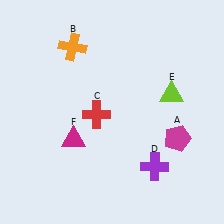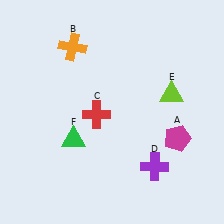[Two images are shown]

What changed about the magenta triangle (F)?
In Image 1, F is magenta. In Image 2, it changed to green.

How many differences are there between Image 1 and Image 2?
There is 1 difference between the two images.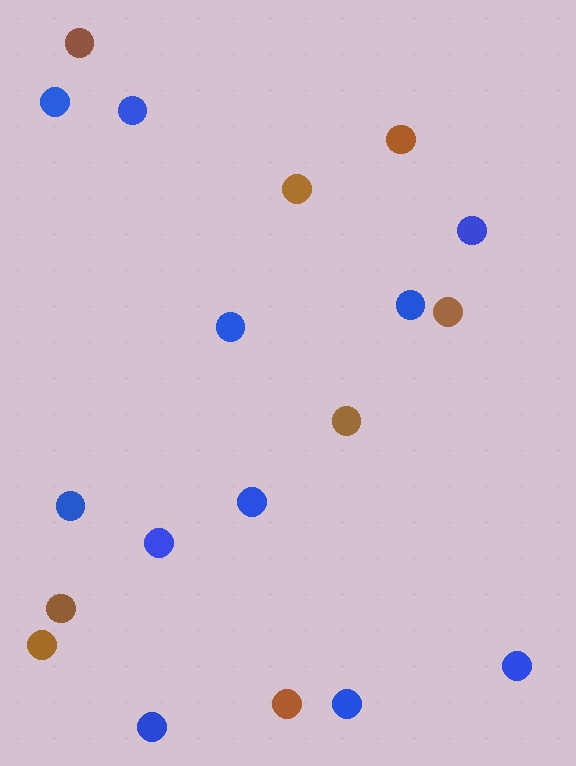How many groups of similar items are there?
There are 2 groups: one group of blue circles (11) and one group of brown circles (8).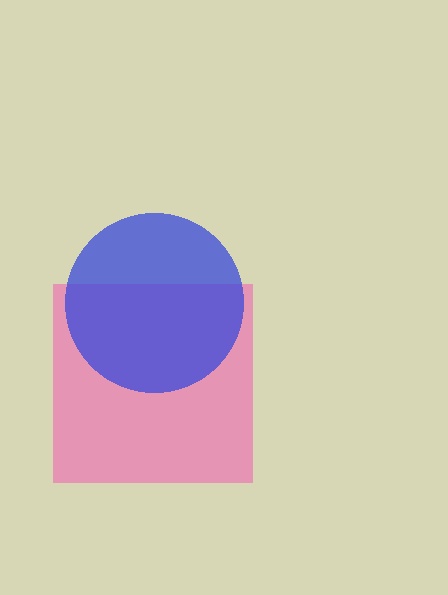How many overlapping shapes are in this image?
There are 2 overlapping shapes in the image.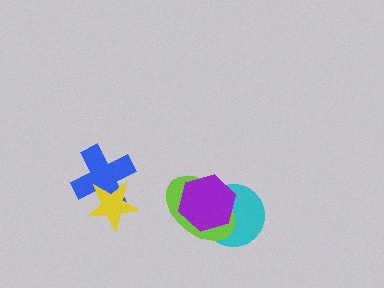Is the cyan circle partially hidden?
Yes, it is partially covered by another shape.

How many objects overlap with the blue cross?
1 object overlaps with the blue cross.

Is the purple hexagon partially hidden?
No, no other shape covers it.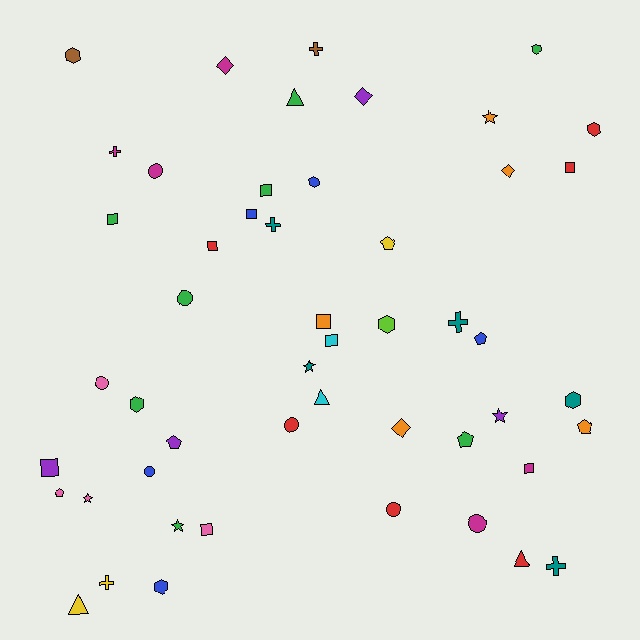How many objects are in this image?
There are 50 objects.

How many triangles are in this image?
There are 4 triangles.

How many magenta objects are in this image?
There are 5 magenta objects.